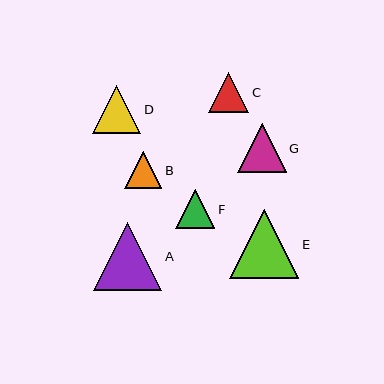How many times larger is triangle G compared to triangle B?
Triangle G is approximately 1.3 times the size of triangle B.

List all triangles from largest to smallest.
From largest to smallest: E, A, G, D, C, F, B.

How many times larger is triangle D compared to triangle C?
Triangle D is approximately 1.2 times the size of triangle C.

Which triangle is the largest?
Triangle E is the largest with a size of approximately 69 pixels.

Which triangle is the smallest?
Triangle B is the smallest with a size of approximately 37 pixels.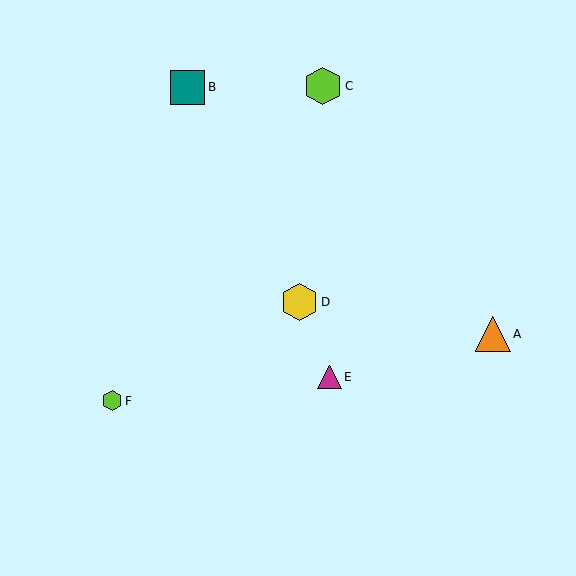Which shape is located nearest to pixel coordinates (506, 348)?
The orange triangle (labeled A) at (493, 334) is nearest to that location.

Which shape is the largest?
The lime hexagon (labeled C) is the largest.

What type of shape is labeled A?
Shape A is an orange triangle.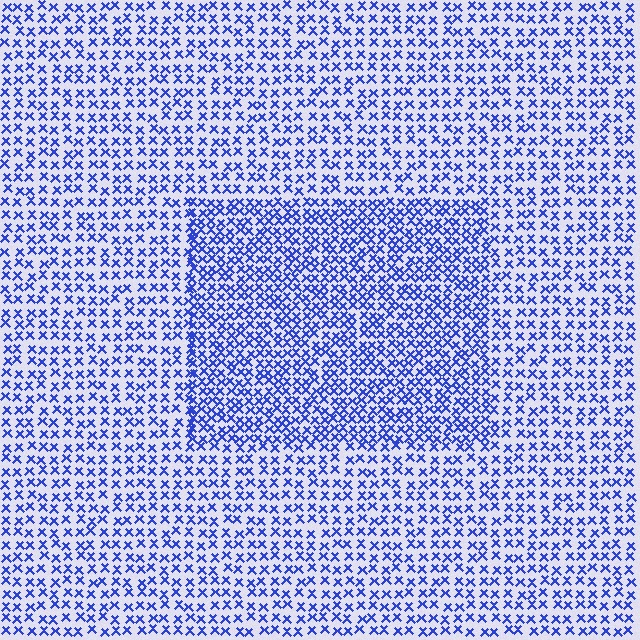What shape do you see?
I see a rectangle.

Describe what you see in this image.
The image contains small blue elements arranged at two different densities. A rectangle-shaped region is visible where the elements are more densely packed than the surrounding area.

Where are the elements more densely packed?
The elements are more densely packed inside the rectangle boundary.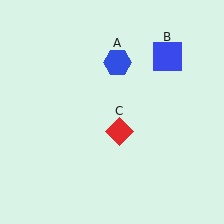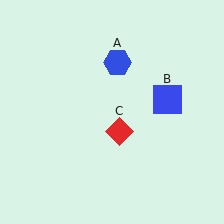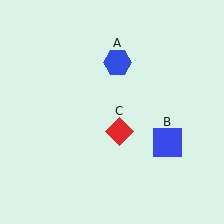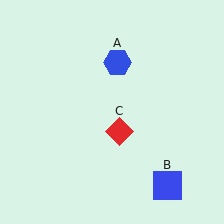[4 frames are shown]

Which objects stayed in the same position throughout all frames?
Blue hexagon (object A) and red diamond (object C) remained stationary.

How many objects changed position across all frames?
1 object changed position: blue square (object B).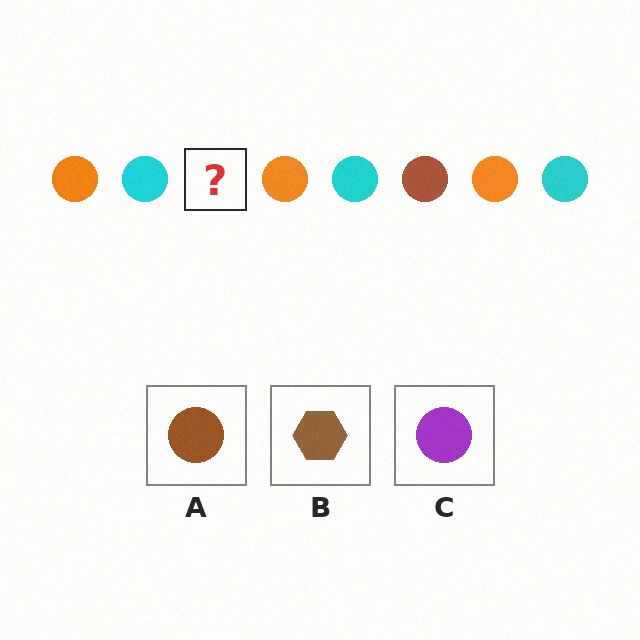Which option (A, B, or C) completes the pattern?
A.